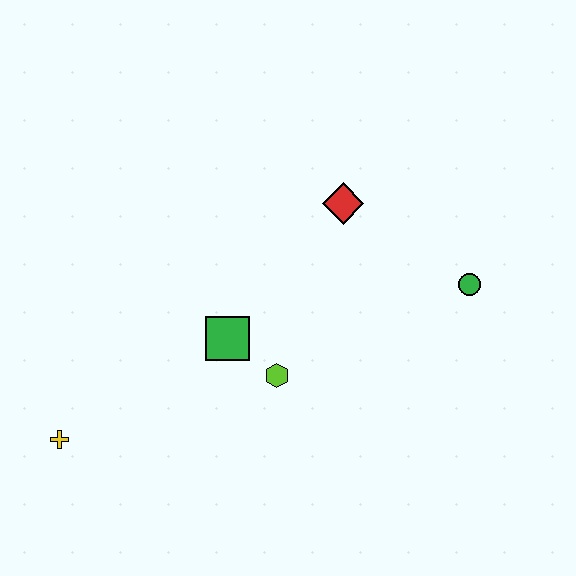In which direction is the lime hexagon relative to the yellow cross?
The lime hexagon is to the right of the yellow cross.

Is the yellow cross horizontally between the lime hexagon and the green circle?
No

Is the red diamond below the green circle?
No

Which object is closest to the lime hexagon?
The green square is closest to the lime hexagon.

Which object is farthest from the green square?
The green circle is farthest from the green square.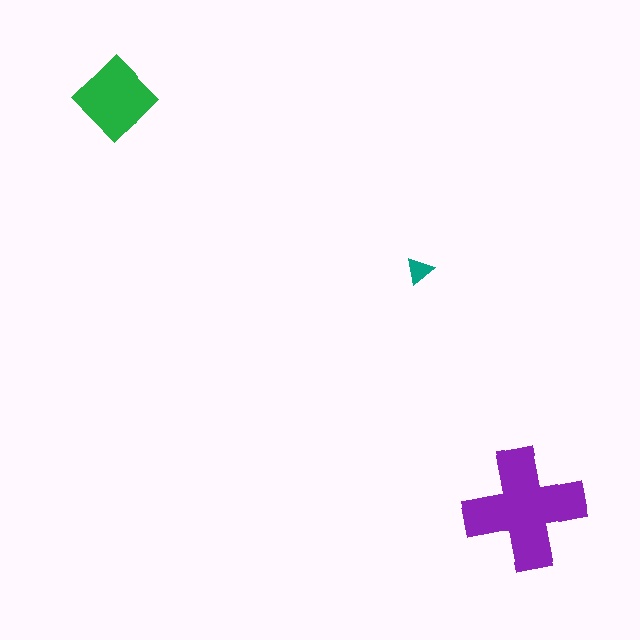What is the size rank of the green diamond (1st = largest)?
2nd.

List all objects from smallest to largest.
The teal triangle, the green diamond, the purple cross.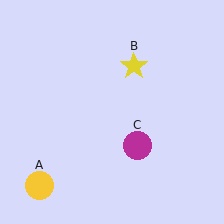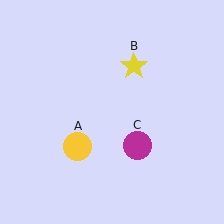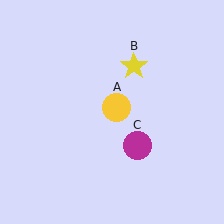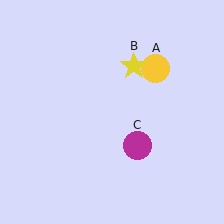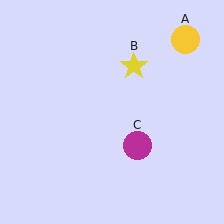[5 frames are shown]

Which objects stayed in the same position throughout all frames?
Yellow star (object B) and magenta circle (object C) remained stationary.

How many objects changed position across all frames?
1 object changed position: yellow circle (object A).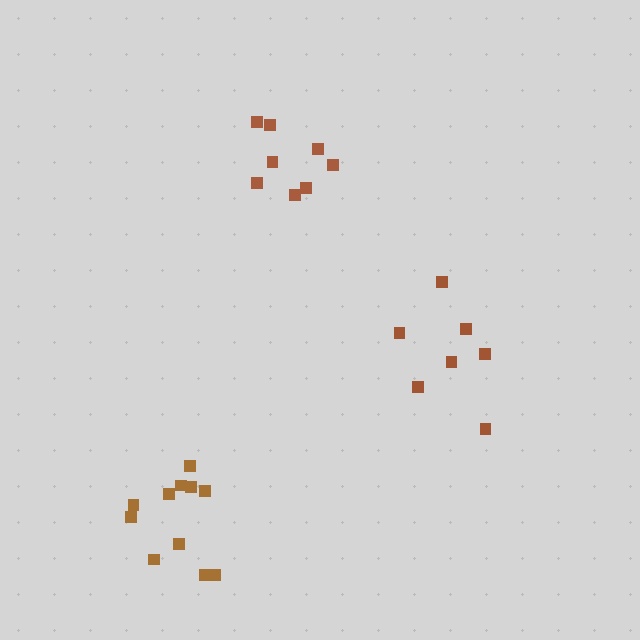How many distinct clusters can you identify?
There are 3 distinct clusters.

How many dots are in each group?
Group 1: 7 dots, Group 2: 11 dots, Group 3: 8 dots (26 total).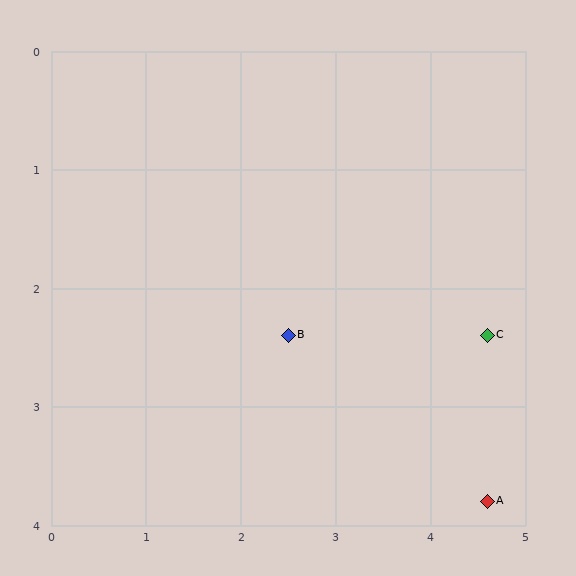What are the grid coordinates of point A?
Point A is at approximately (4.6, 3.8).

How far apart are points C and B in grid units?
Points C and B are about 2.1 grid units apart.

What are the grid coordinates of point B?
Point B is at approximately (2.5, 2.4).